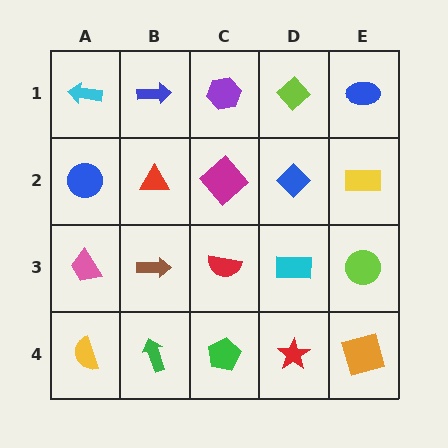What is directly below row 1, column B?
A red triangle.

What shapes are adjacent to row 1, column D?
A blue diamond (row 2, column D), a purple hexagon (row 1, column C), a blue ellipse (row 1, column E).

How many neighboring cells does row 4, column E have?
2.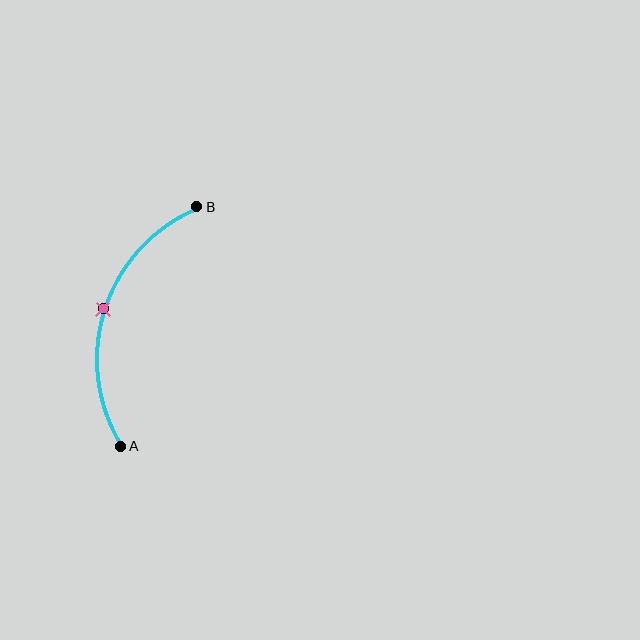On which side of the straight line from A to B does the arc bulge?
The arc bulges to the left of the straight line connecting A and B.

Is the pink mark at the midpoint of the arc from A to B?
Yes. The pink mark lies on the arc at equal arc-length from both A and B — it is the arc midpoint.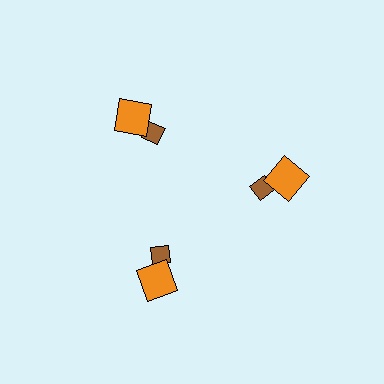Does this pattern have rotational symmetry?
Yes, this pattern has 3-fold rotational symmetry. It looks the same after rotating 120 degrees around the center.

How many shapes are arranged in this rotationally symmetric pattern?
There are 6 shapes, arranged in 3 groups of 2.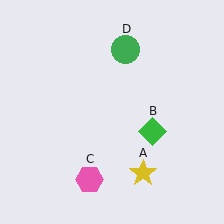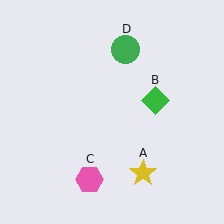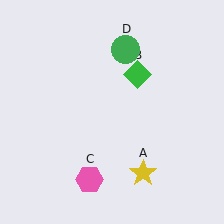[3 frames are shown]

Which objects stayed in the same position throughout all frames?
Yellow star (object A) and pink hexagon (object C) and green circle (object D) remained stationary.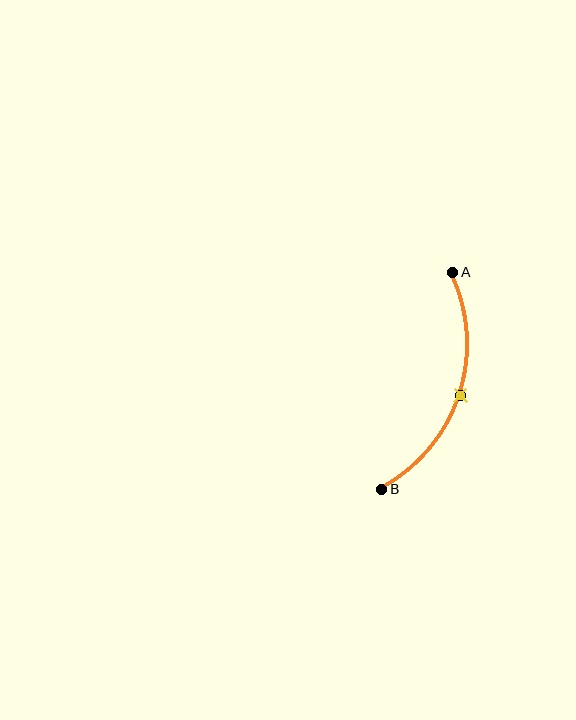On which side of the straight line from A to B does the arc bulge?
The arc bulges to the right of the straight line connecting A and B.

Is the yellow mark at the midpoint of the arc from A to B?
Yes. The yellow mark lies on the arc at equal arc-length from both A and B — it is the arc midpoint.